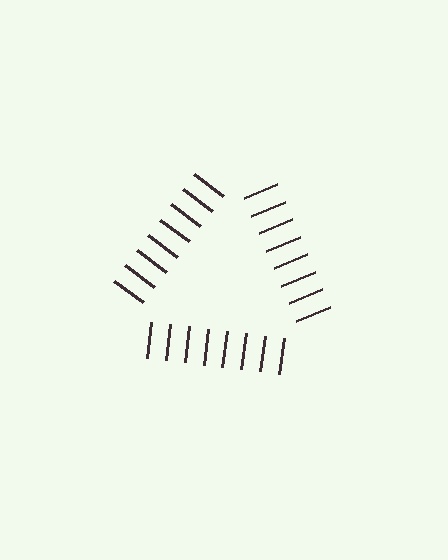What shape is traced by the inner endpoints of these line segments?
An illusory triangle — the line segments terminate on its edges but no continuous stroke is drawn.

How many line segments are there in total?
24 — 8 along each of the 3 edges.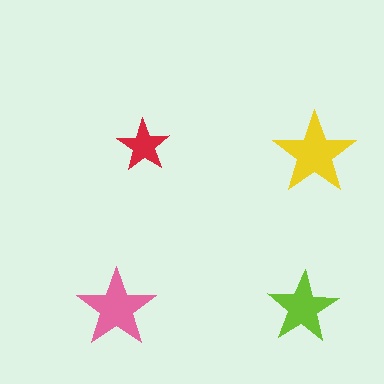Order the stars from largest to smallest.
the yellow one, the pink one, the lime one, the red one.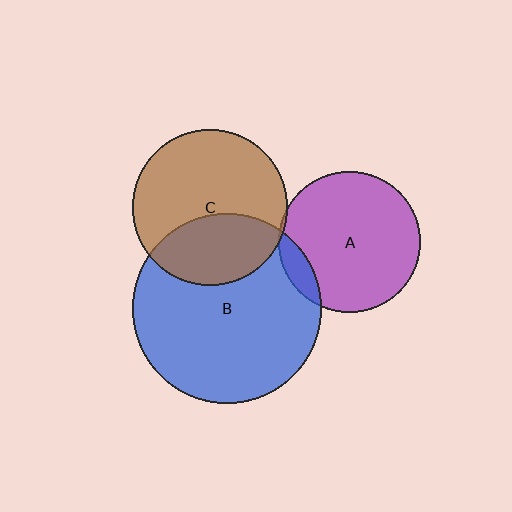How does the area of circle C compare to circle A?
Approximately 1.2 times.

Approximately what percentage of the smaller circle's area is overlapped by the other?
Approximately 10%.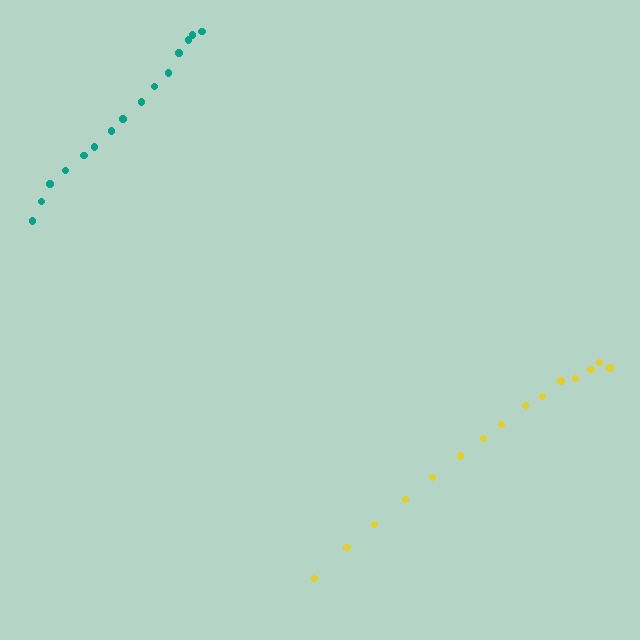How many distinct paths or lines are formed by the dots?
There are 2 distinct paths.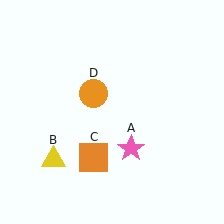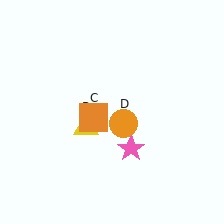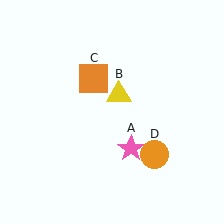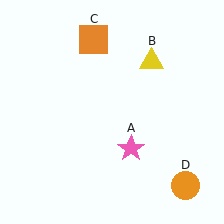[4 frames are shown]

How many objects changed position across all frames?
3 objects changed position: yellow triangle (object B), orange square (object C), orange circle (object D).